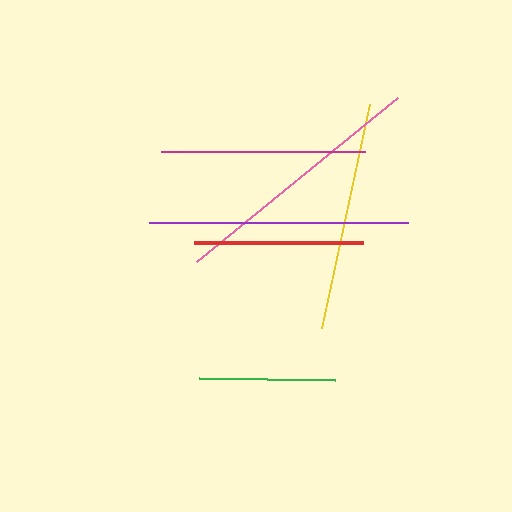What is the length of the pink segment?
The pink segment is approximately 259 pixels long.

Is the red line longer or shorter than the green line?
The red line is longer than the green line.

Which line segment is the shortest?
The green line is the shortest at approximately 136 pixels.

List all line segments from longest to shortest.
From longest to shortest: pink, purple, yellow, magenta, red, green.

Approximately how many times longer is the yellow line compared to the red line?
The yellow line is approximately 1.4 times the length of the red line.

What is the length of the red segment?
The red segment is approximately 169 pixels long.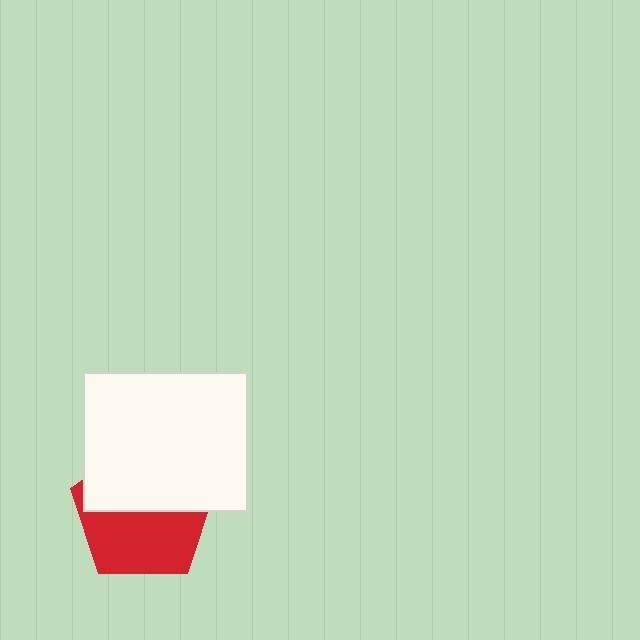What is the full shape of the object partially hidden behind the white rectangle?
The partially hidden object is a red pentagon.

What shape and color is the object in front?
The object in front is a white rectangle.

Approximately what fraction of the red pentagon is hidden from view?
Roughly 48% of the red pentagon is hidden behind the white rectangle.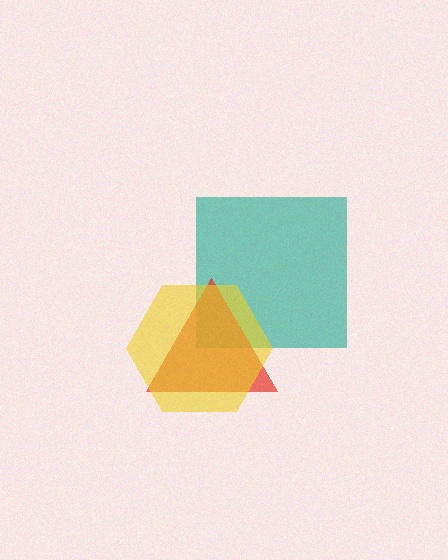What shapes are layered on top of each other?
The layered shapes are: a teal square, a red triangle, a yellow hexagon.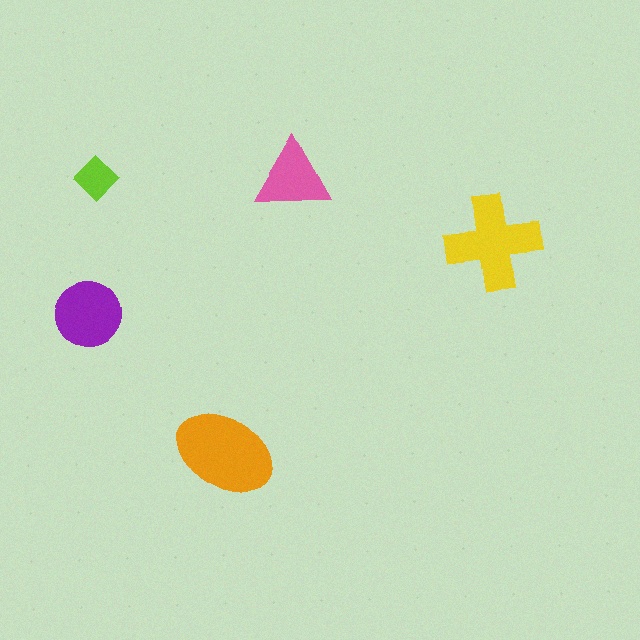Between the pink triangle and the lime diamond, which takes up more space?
The pink triangle.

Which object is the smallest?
The lime diamond.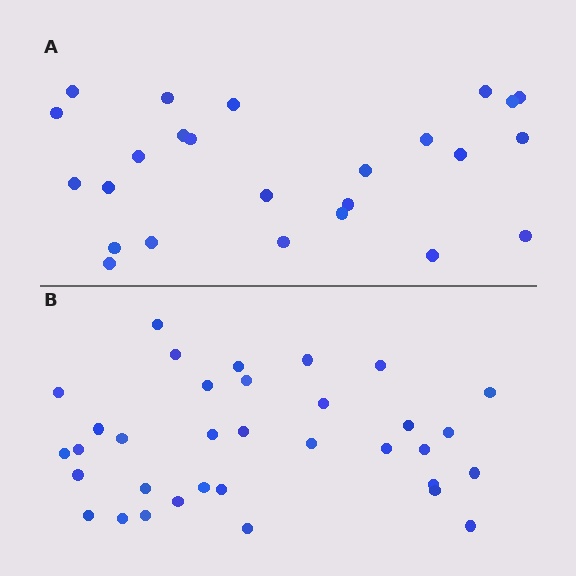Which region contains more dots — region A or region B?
Region B (the bottom region) has more dots.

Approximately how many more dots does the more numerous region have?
Region B has roughly 8 or so more dots than region A.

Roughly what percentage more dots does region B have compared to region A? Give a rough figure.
About 35% more.